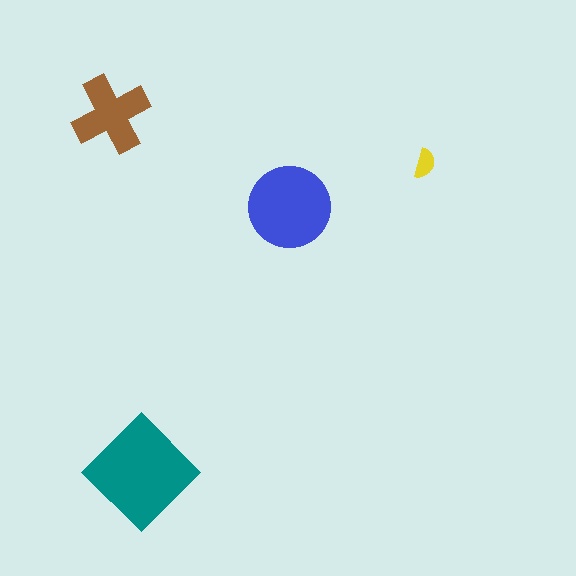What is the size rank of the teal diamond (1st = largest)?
1st.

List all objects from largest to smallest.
The teal diamond, the blue circle, the brown cross, the yellow semicircle.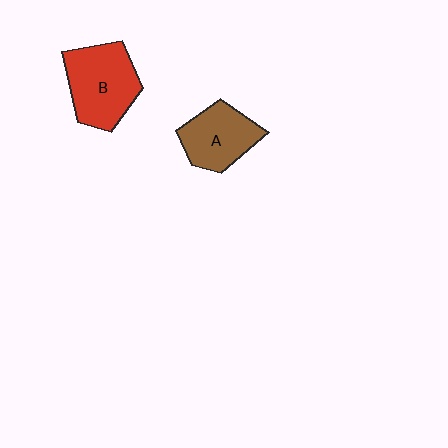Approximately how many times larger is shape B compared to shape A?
Approximately 1.3 times.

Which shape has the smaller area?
Shape A (brown).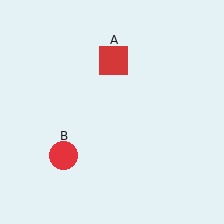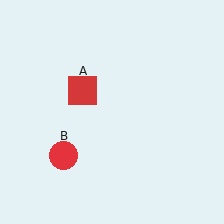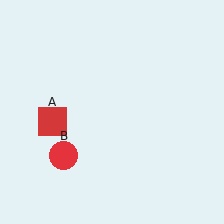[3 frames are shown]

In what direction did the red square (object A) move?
The red square (object A) moved down and to the left.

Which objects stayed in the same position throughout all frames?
Red circle (object B) remained stationary.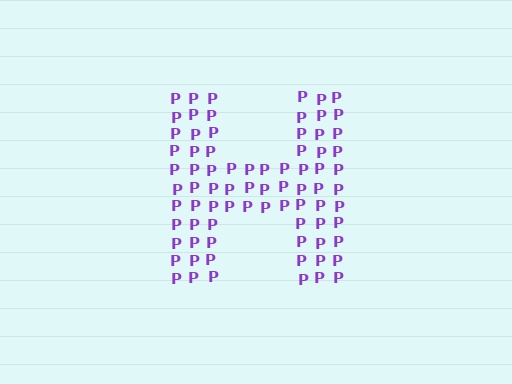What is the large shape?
The large shape is the letter H.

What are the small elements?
The small elements are letter P's.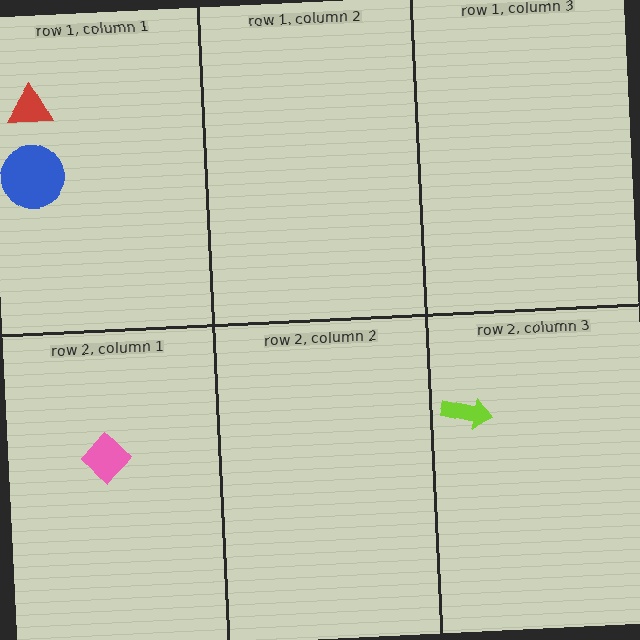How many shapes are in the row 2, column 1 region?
1.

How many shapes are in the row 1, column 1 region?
2.